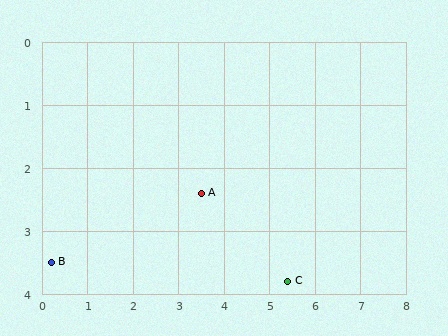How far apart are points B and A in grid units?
Points B and A are about 3.5 grid units apart.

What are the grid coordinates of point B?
Point B is at approximately (0.2, 3.5).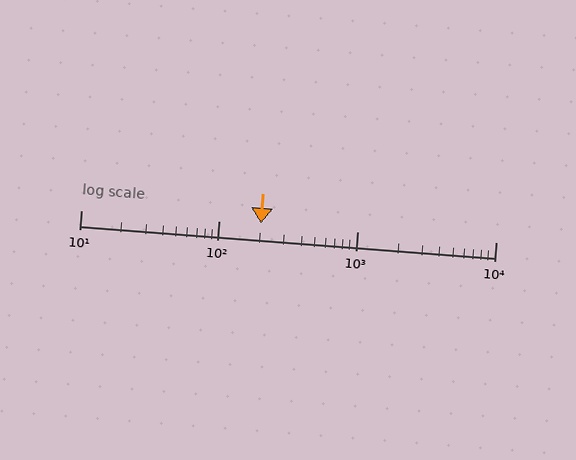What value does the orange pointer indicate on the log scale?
The pointer indicates approximately 200.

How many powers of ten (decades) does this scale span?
The scale spans 3 decades, from 10 to 10000.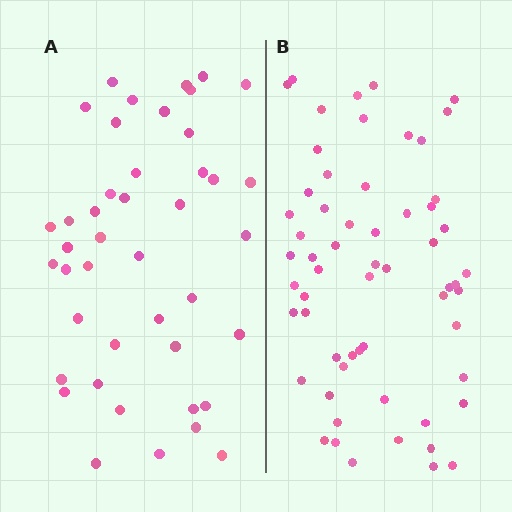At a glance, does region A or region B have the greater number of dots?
Region B (the right region) has more dots.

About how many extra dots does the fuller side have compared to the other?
Region B has approximately 15 more dots than region A.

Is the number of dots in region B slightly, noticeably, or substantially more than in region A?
Region B has noticeably more, but not dramatically so. The ratio is roughly 1.4 to 1.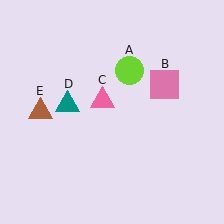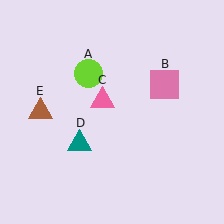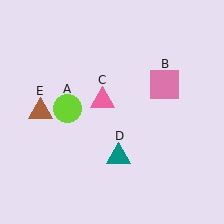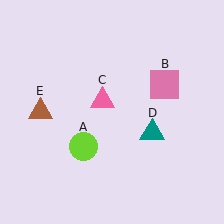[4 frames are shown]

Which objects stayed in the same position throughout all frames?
Pink square (object B) and pink triangle (object C) and brown triangle (object E) remained stationary.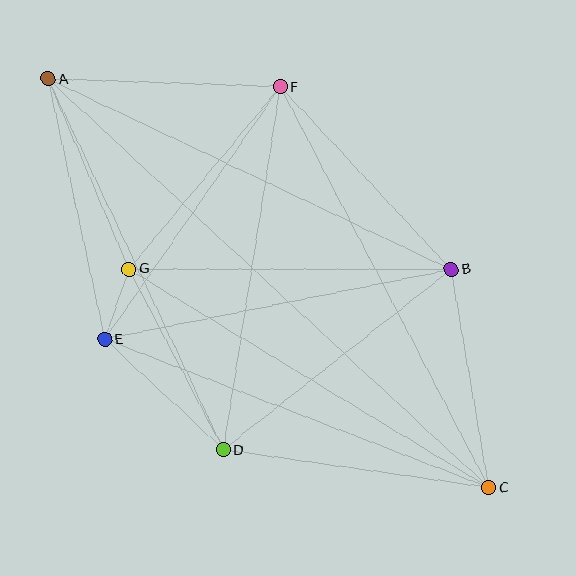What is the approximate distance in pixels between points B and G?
The distance between B and G is approximately 322 pixels.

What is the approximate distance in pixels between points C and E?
The distance between C and E is approximately 412 pixels.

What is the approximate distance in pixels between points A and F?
The distance between A and F is approximately 232 pixels.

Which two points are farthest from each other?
Points A and C are farthest from each other.